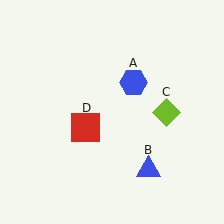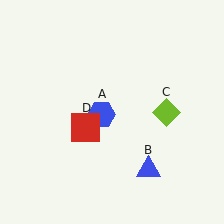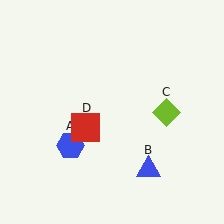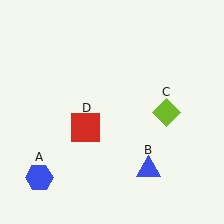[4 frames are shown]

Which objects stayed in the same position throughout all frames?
Blue triangle (object B) and lime diamond (object C) and red square (object D) remained stationary.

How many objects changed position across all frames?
1 object changed position: blue hexagon (object A).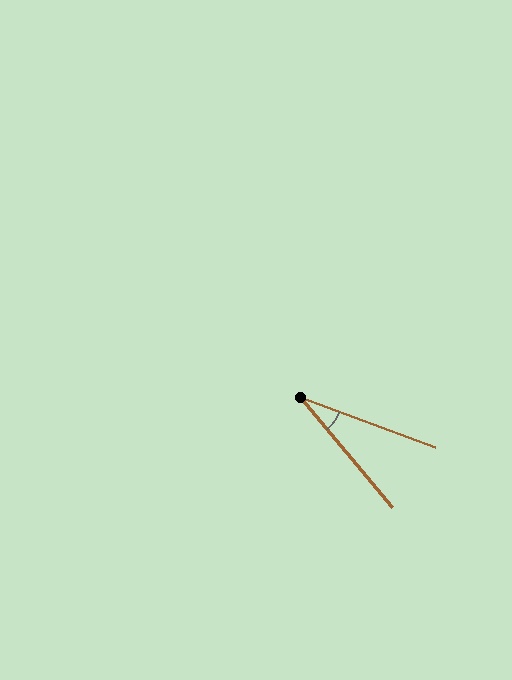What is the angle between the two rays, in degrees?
Approximately 30 degrees.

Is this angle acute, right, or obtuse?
It is acute.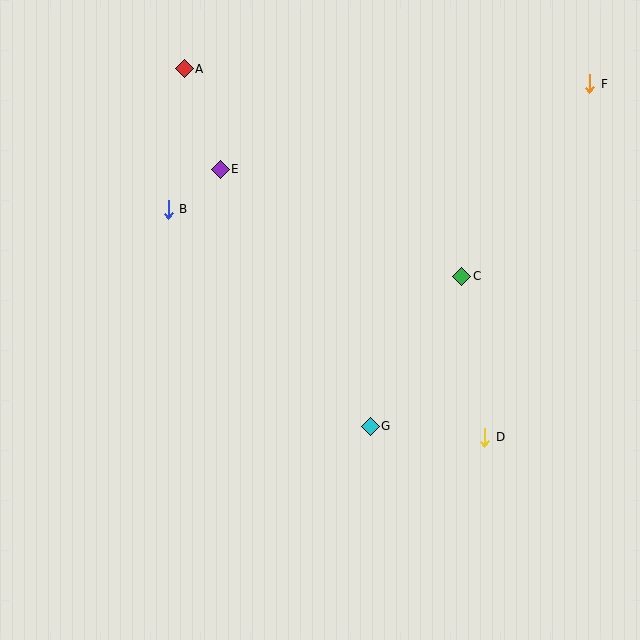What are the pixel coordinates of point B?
Point B is at (168, 209).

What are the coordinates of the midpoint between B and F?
The midpoint between B and F is at (379, 146).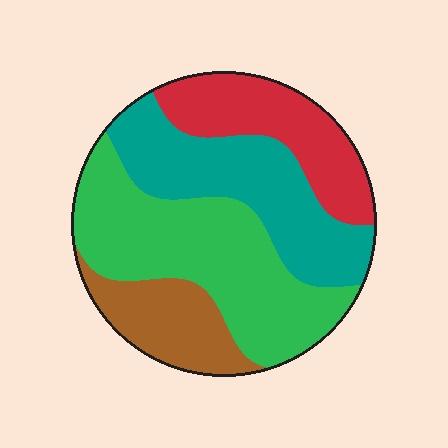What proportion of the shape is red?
Red takes up about one fifth (1/5) of the shape.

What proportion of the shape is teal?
Teal covers 28% of the shape.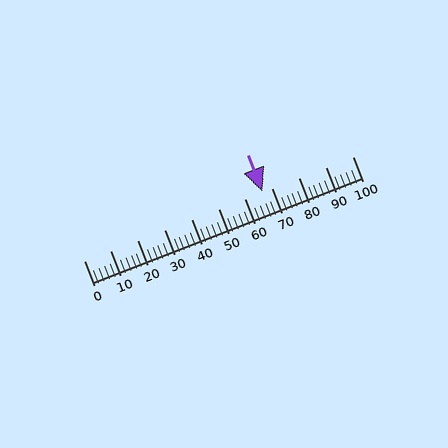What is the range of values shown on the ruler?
The ruler shows values from 0 to 100.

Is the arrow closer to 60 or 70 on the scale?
The arrow is closer to 70.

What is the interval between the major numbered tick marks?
The major tick marks are spaced 10 units apart.